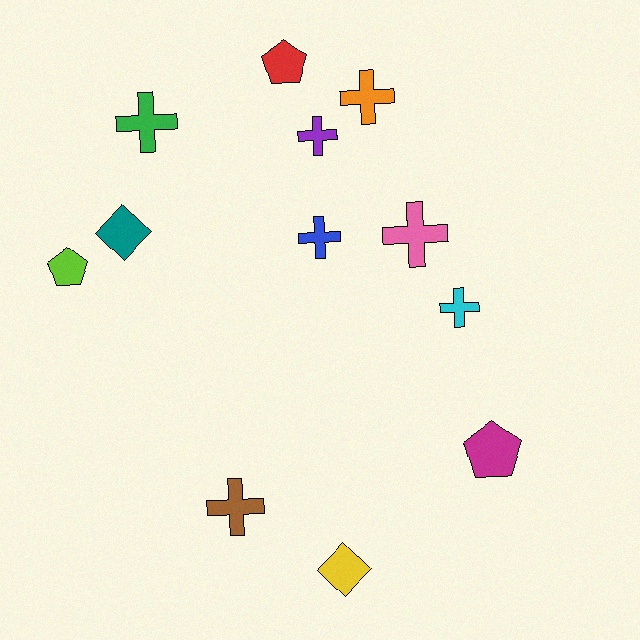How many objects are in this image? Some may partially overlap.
There are 12 objects.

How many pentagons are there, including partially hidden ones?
There are 3 pentagons.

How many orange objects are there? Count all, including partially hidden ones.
There is 1 orange object.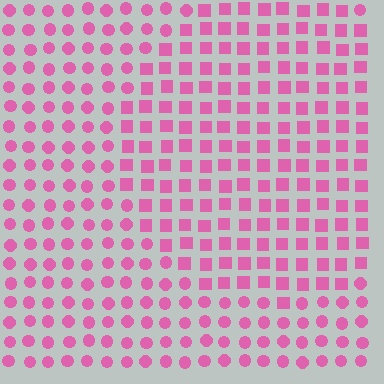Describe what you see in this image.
The image is filled with small pink elements arranged in a uniform grid. A circle-shaped region contains squares, while the surrounding area contains circles. The boundary is defined purely by the change in element shape.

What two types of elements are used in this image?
The image uses squares inside the circle region and circles outside it.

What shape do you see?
I see a circle.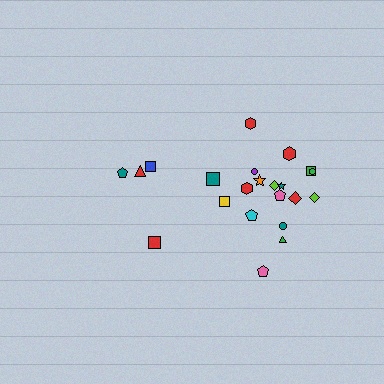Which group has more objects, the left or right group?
The right group.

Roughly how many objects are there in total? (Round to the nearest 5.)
Roughly 20 objects in total.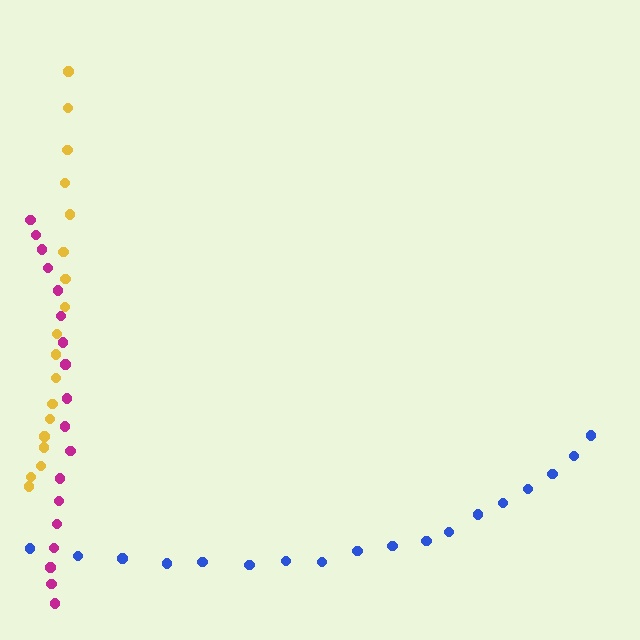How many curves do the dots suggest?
There are 3 distinct paths.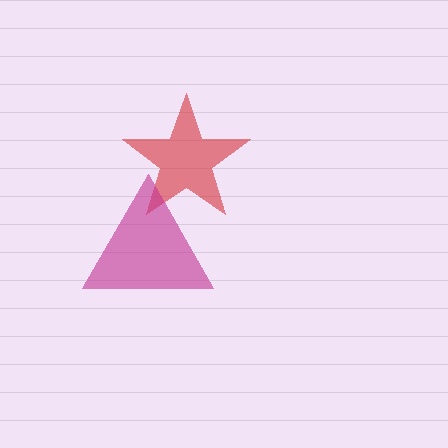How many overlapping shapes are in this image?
There are 2 overlapping shapes in the image.